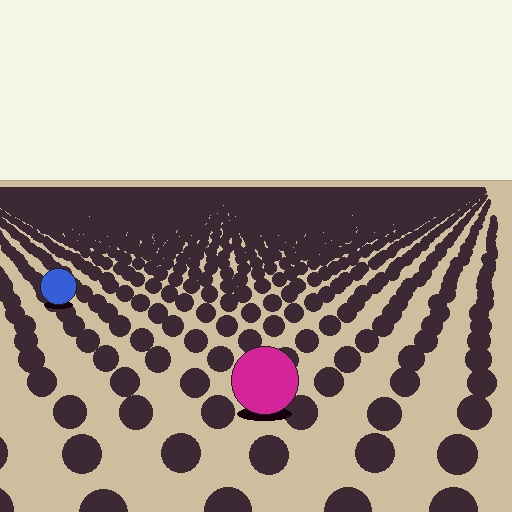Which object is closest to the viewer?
The magenta circle is closest. The texture marks near it are larger and more spread out.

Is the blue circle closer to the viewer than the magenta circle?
No. The magenta circle is closer — you can tell from the texture gradient: the ground texture is coarser near it.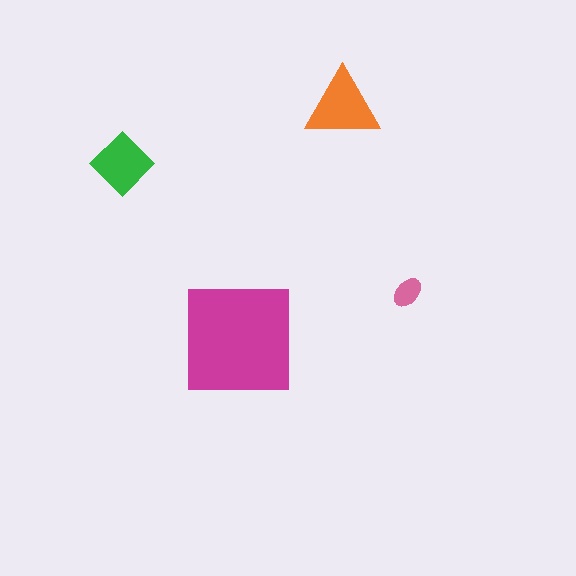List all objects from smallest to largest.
The pink ellipse, the green diamond, the orange triangle, the magenta square.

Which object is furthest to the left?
The green diamond is leftmost.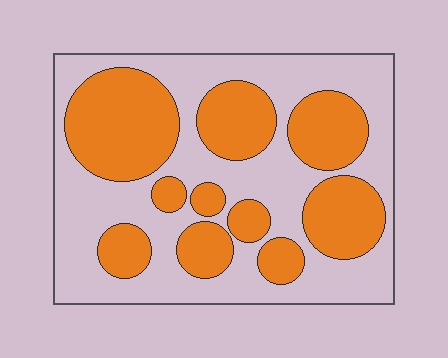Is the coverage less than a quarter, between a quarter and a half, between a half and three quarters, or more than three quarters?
Between a quarter and a half.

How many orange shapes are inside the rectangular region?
10.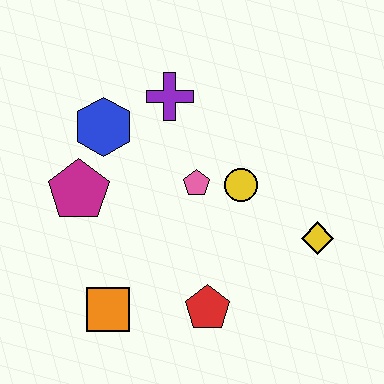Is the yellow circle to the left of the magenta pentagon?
No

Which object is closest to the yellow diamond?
The yellow circle is closest to the yellow diamond.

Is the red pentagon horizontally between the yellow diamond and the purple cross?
Yes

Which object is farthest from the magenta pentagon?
The yellow diamond is farthest from the magenta pentagon.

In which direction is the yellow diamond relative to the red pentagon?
The yellow diamond is to the right of the red pentagon.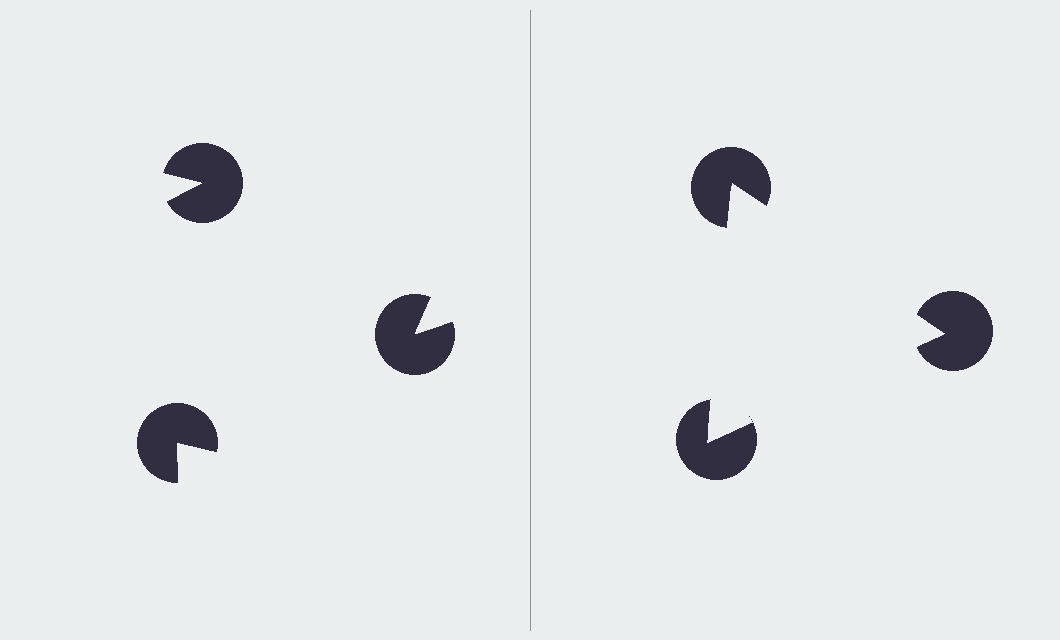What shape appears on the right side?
An illusory triangle.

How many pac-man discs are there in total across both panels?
6 — 3 on each side.